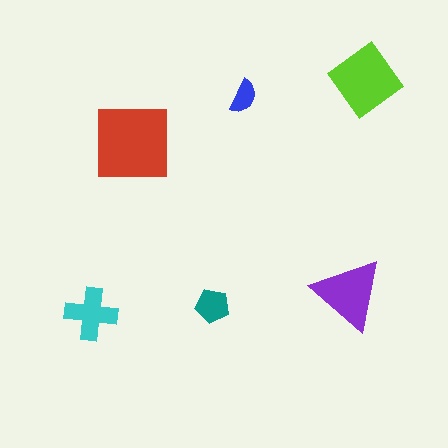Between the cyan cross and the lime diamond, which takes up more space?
The lime diamond.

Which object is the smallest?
The blue semicircle.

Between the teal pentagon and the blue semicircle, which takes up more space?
The teal pentagon.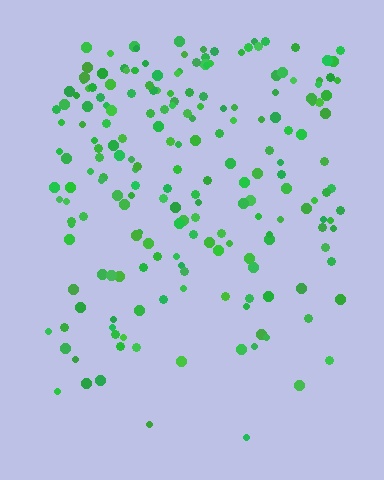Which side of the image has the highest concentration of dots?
The top.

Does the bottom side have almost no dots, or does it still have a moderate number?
Still a moderate number, just noticeably fewer than the top.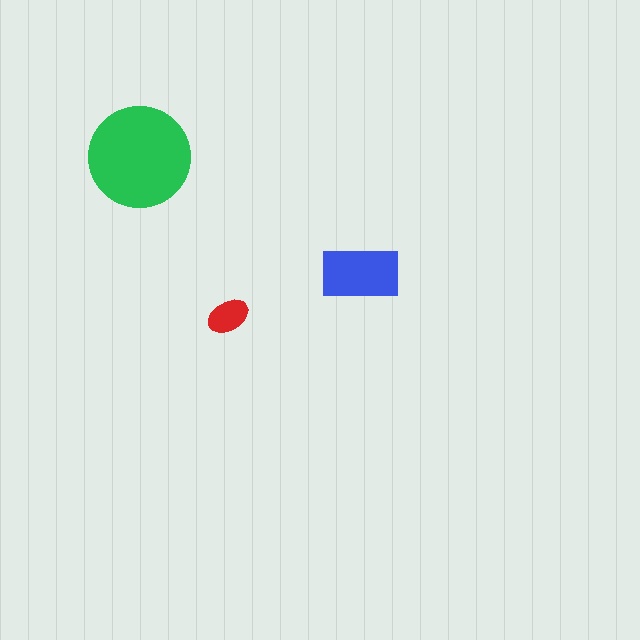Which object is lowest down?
The red ellipse is bottommost.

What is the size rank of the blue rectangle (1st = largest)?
2nd.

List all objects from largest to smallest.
The green circle, the blue rectangle, the red ellipse.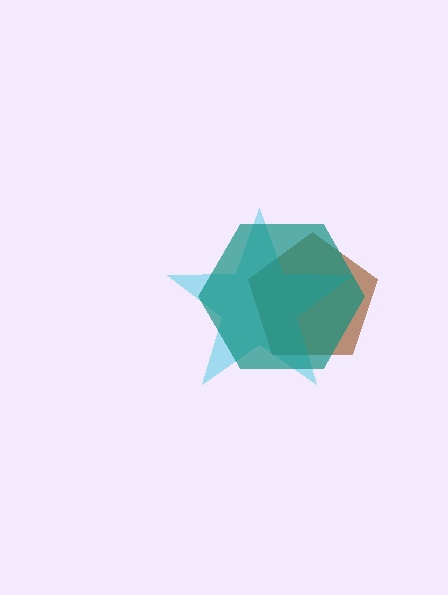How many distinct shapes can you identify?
There are 3 distinct shapes: a brown pentagon, a cyan star, a teal hexagon.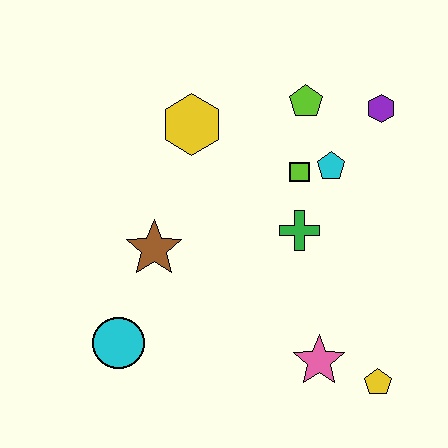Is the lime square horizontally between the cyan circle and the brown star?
No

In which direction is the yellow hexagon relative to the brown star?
The yellow hexagon is above the brown star.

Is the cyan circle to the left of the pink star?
Yes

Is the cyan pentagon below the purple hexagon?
Yes